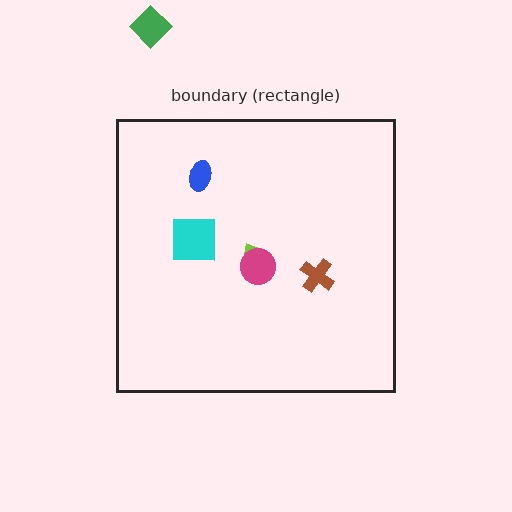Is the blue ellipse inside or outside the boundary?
Inside.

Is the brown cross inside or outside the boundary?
Inside.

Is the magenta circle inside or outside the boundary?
Inside.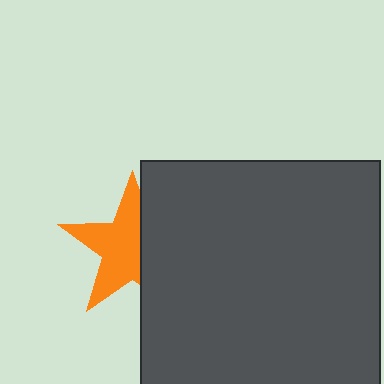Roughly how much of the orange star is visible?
About half of it is visible (roughly 60%).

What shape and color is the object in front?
The object in front is a dark gray square.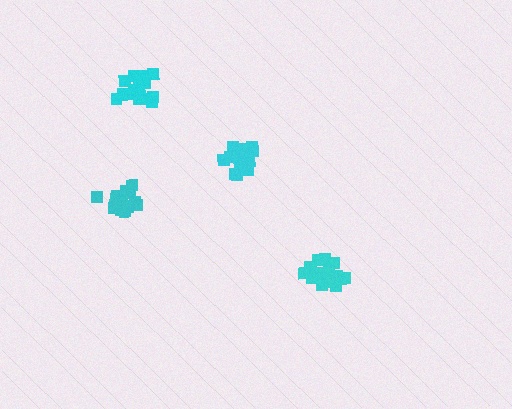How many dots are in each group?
Group 1: 18 dots, Group 2: 18 dots, Group 3: 17 dots, Group 4: 15 dots (68 total).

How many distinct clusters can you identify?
There are 4 distinct clusters.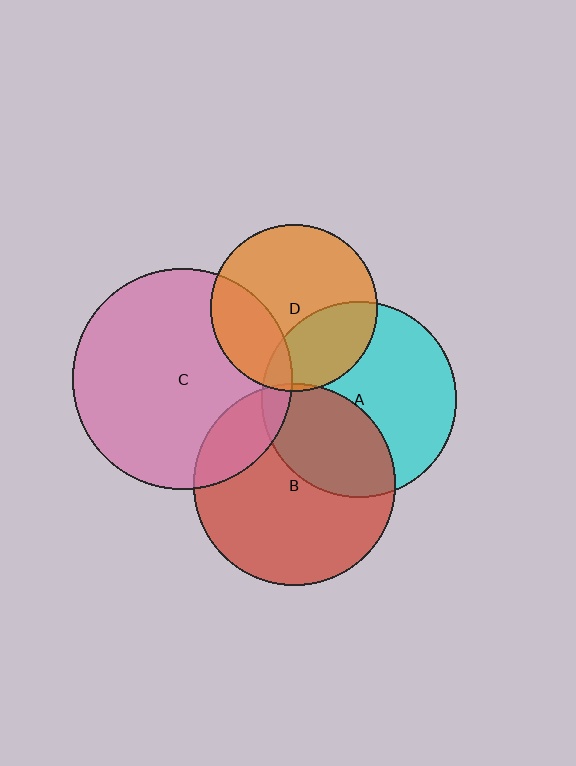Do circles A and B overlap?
Yes.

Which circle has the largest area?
Circle C (pink).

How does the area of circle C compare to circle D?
Approximately 1.8 times.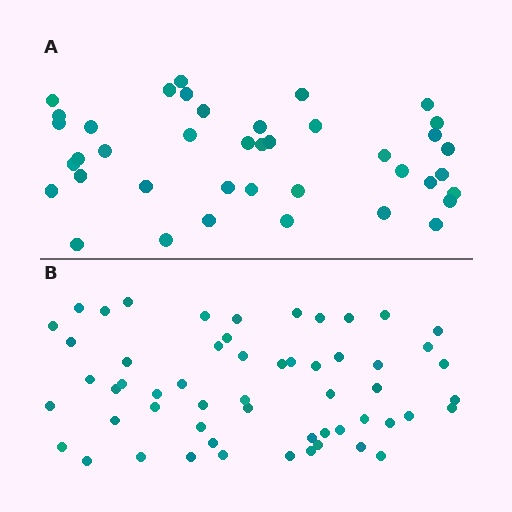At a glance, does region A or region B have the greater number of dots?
Region B (the bottom region) has more dots.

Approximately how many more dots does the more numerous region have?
Region B has approximately 15 more dots than region A.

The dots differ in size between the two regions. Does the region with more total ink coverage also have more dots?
No. Region A has more total ink coverage because its dots are larger, but region B actually contains more individual dots. Total area can be misleading — the number of items is what matters here.